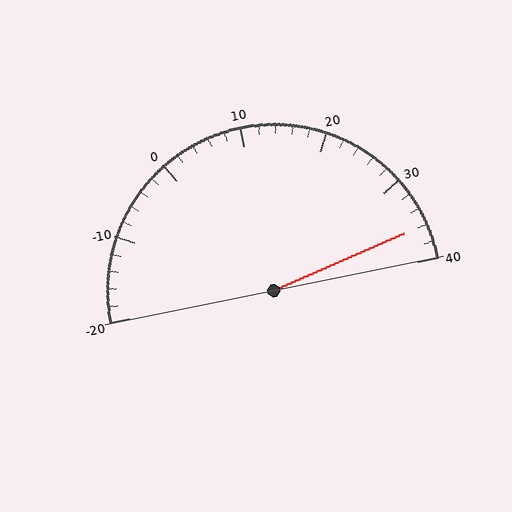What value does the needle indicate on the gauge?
The needle indicates approximately 36.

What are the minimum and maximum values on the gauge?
The gauge ranges from -20 to 40.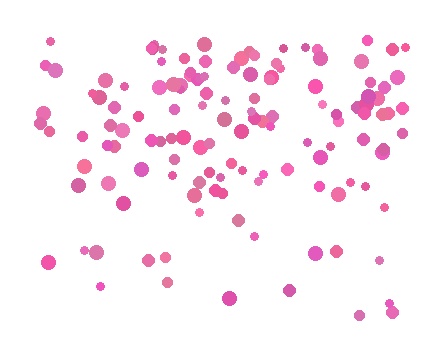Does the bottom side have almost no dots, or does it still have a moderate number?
Still a moderate number, just noticeably fewer than the top.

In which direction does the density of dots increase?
From bottom to top, with the top side densest.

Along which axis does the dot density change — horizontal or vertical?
Vertical.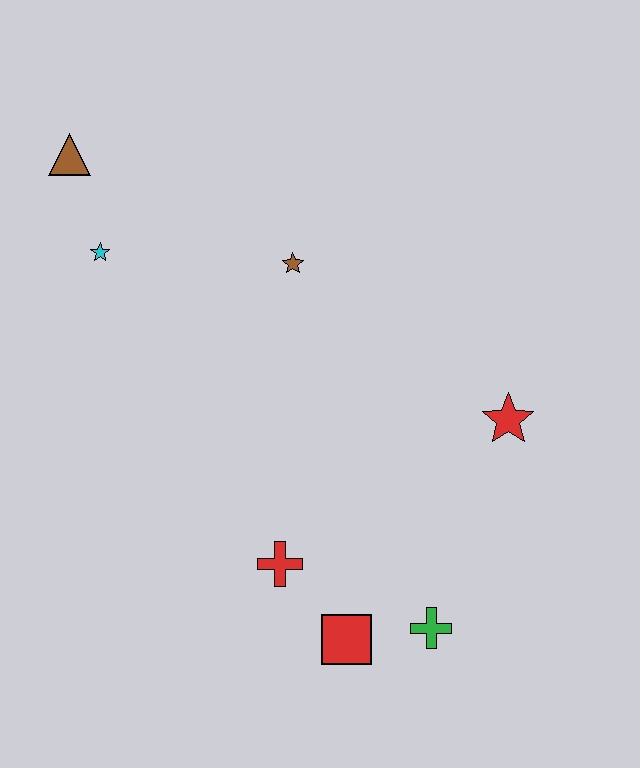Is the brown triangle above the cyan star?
Yes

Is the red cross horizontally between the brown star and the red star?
No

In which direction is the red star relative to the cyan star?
The red star is to the right of the cyan star.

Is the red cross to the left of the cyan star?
No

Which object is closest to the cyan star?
The brown triangle is closest to the cyan star.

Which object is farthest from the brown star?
The green cross is farthest from the brown star.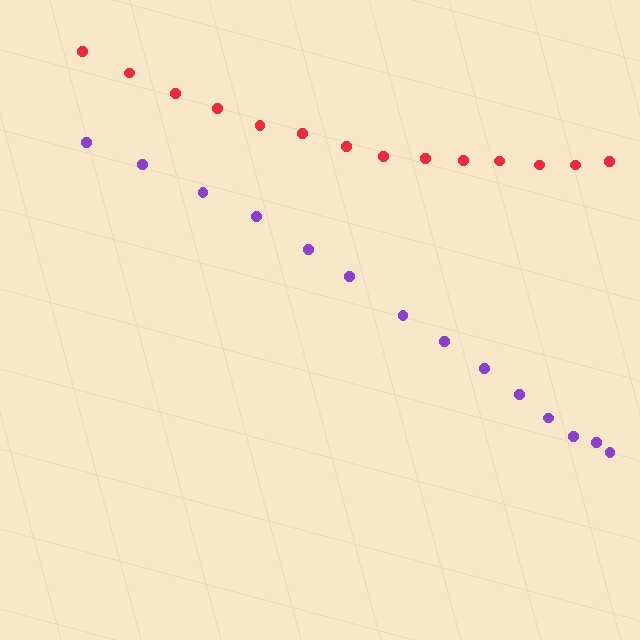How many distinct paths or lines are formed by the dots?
There are 2 distinct paths.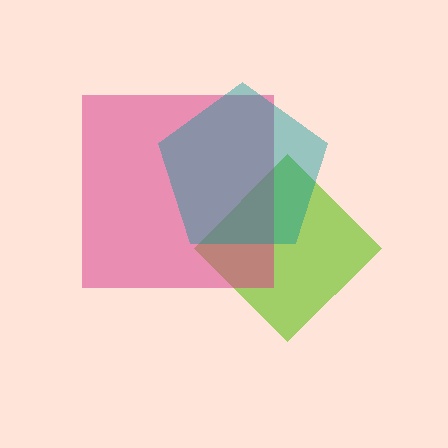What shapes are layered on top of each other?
The layered shapes are: a lime diamond, a magenta square, a teal pentagon.